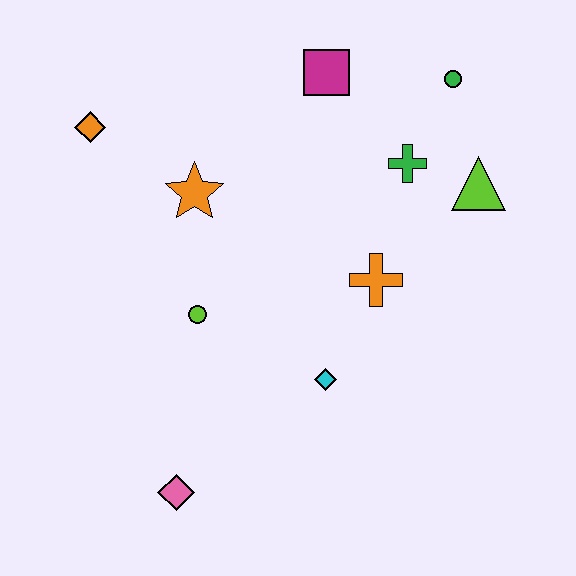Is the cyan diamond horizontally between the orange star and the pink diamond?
No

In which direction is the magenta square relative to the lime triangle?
The magenta square is to the left of the lime triangle.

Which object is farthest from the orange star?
The pink diamond is farthest from the orange star.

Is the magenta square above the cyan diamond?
Yes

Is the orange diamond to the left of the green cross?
Yes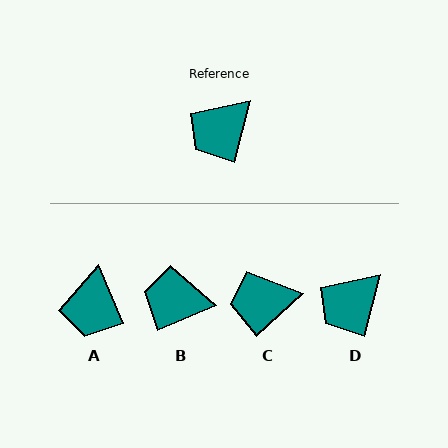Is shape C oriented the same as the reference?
No, it is off by about 33 degrees.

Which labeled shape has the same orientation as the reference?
D.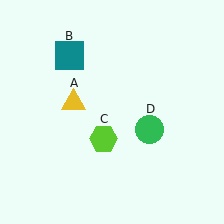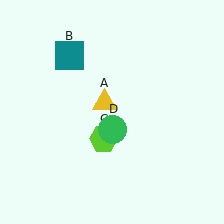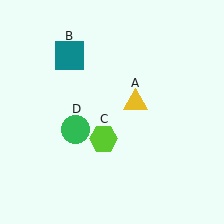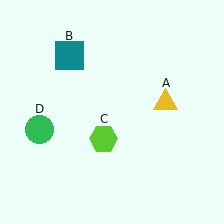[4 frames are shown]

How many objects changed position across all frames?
2 objects changed position: yellow triangle (object A), green circle (object D).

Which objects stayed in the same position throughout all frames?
Teal square (object B) and lime hexagon (object C) remained stationary.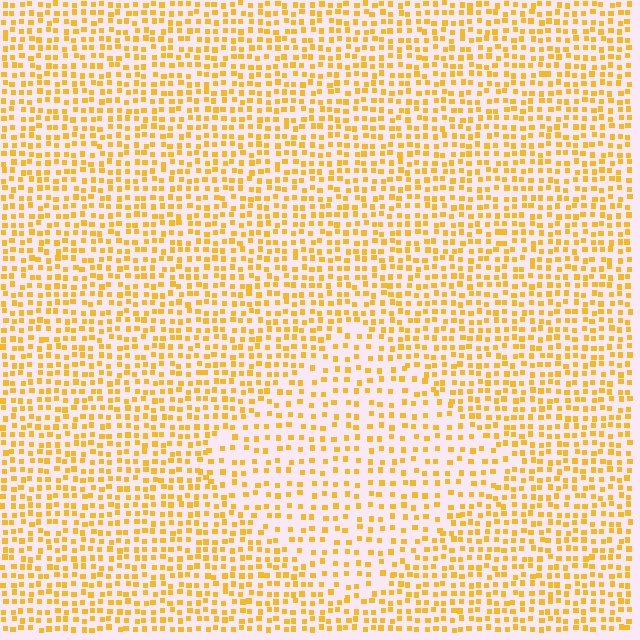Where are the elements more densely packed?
The elements are more densely packed outside the diamond boundary.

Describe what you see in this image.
The image contains small yellow elements arranged at two different densities. A diamond-shaped region is visible where the elements are less densely packed than the surrounding area.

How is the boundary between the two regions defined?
The boundary is defined by a change in element density (approximately 1.7x ratio). All elements are the same color, size, and shape.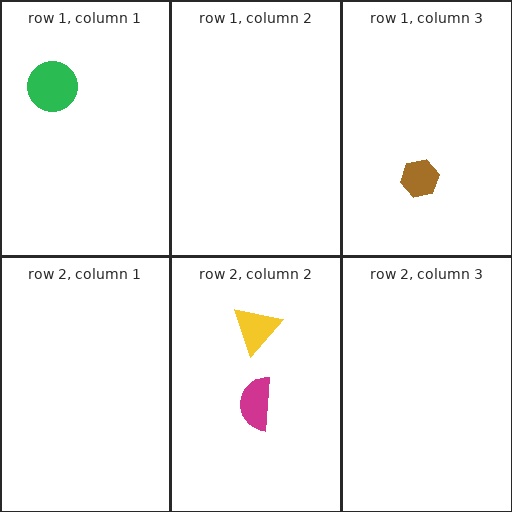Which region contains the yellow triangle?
The row 2, column 2 region.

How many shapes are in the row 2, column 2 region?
2.